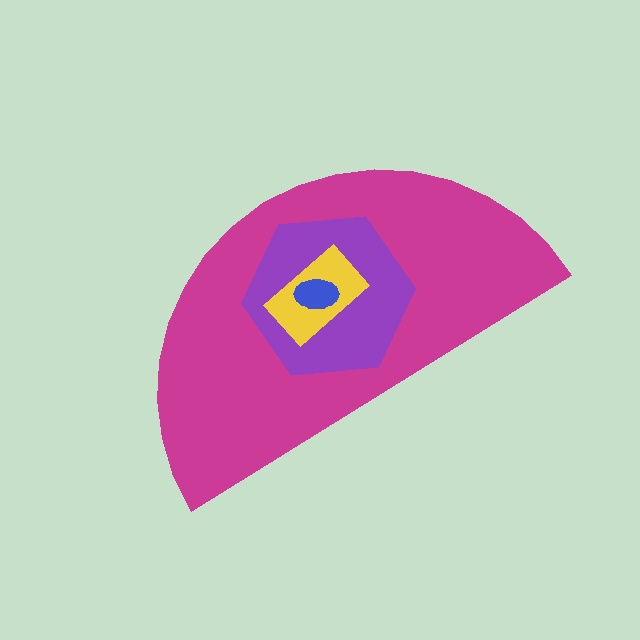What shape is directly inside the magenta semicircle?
The purple hexagon.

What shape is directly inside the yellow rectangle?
The blue ellipse.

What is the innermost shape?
The blue ellipse.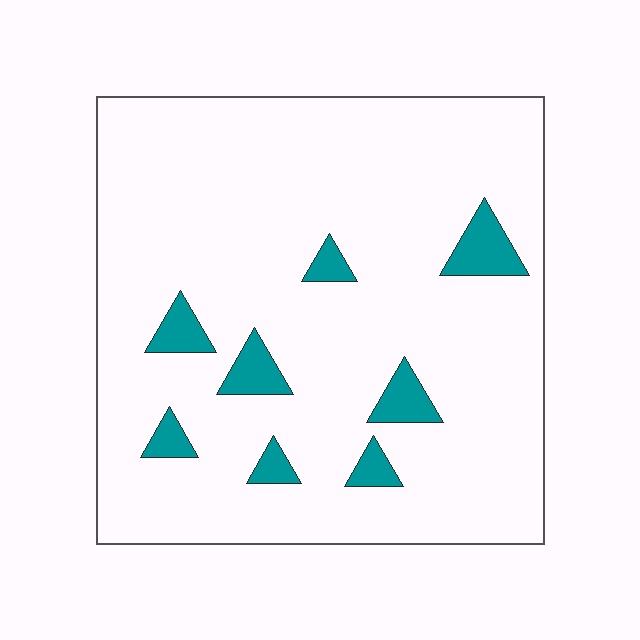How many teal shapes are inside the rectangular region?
8.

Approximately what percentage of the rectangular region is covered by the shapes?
Approximately 10%.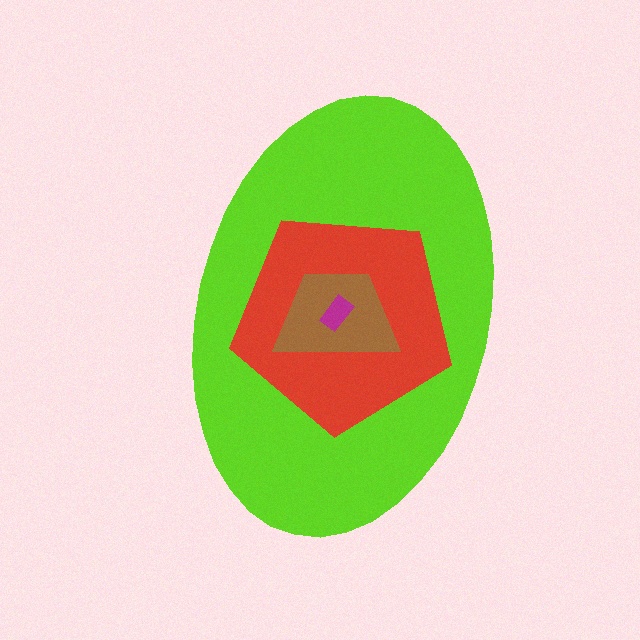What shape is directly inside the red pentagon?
The brown trapezoid.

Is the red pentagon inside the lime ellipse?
Yes.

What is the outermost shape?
The lime ellipse.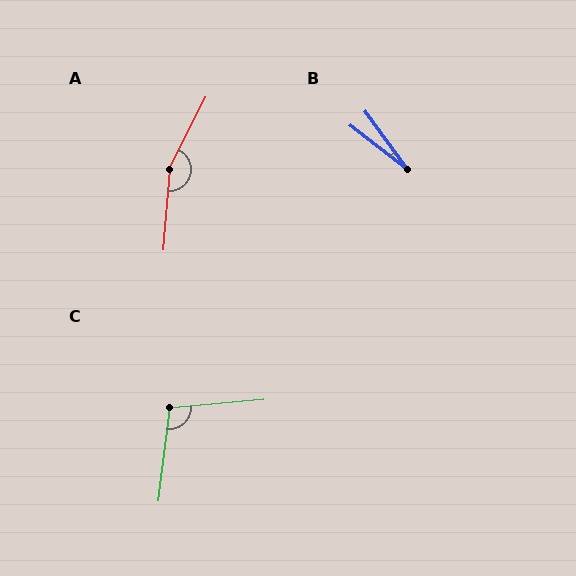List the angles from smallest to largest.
B (16°), C (102°), A (158°).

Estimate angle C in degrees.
Approximately 102 degrees.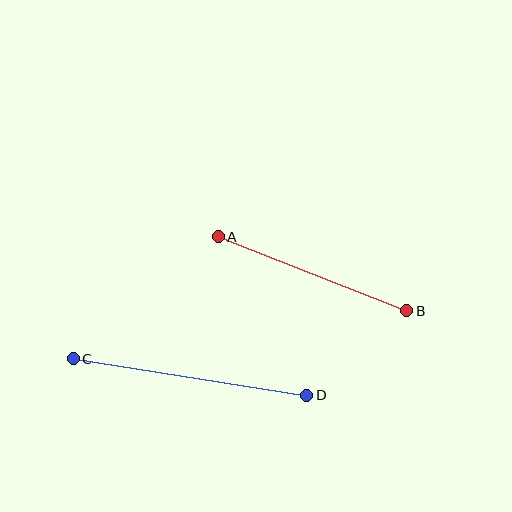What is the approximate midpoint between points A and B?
The midpoint is at approximately (313, 274) pixels.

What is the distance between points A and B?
The distance is approximately 202 pixels.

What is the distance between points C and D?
The distance is approximately 236 pixels.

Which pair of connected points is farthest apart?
Points C and D are farthest apart.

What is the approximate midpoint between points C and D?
The midpoint is at approximately (190, 377) pixels.